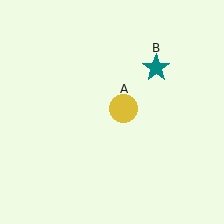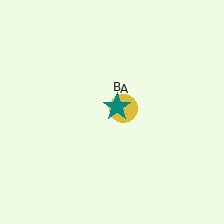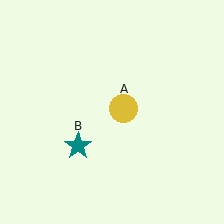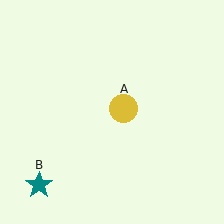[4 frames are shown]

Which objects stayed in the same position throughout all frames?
Yellow circle (object A) remained stationary.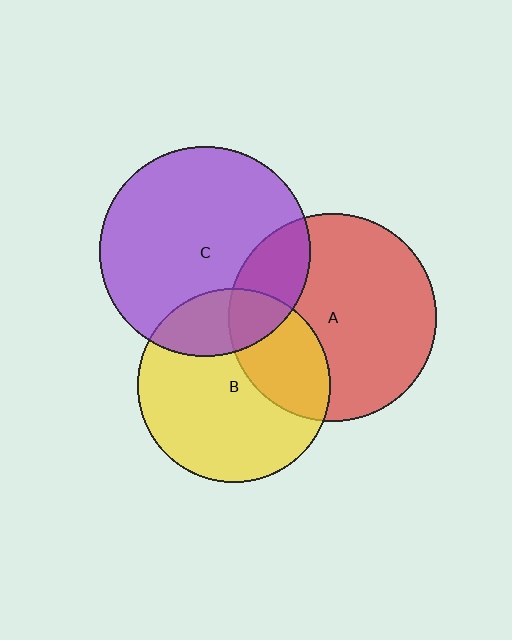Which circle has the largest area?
Circle C (purple).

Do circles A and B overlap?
Yes.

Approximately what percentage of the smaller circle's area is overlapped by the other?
Approximately 30%.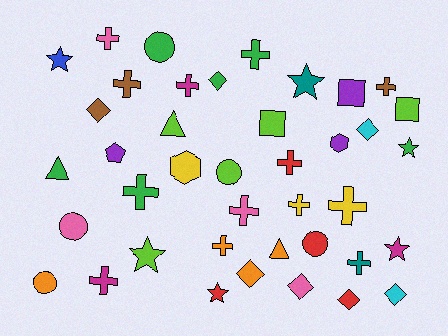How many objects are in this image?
There are 40 objects.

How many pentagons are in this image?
There is 1 pentagon.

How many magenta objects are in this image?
There are 3 magenta objects.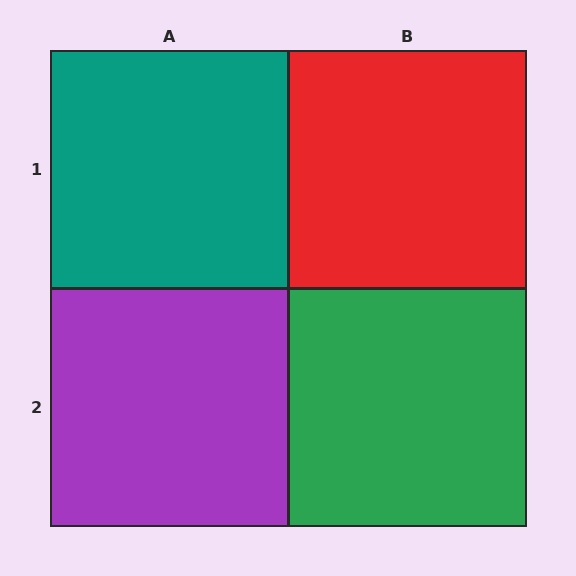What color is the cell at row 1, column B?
Red.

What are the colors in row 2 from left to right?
Purple, green.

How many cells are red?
1 cell is red.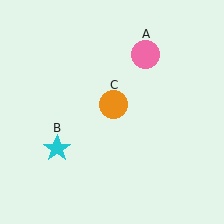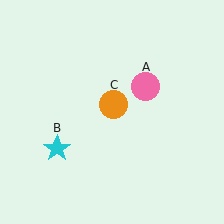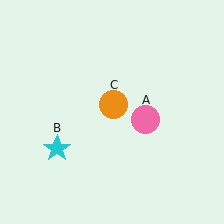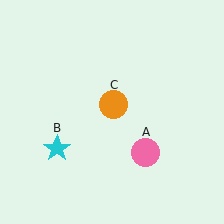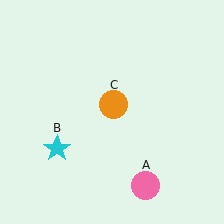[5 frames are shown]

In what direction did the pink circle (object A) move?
The pink circle (object A) moved down.